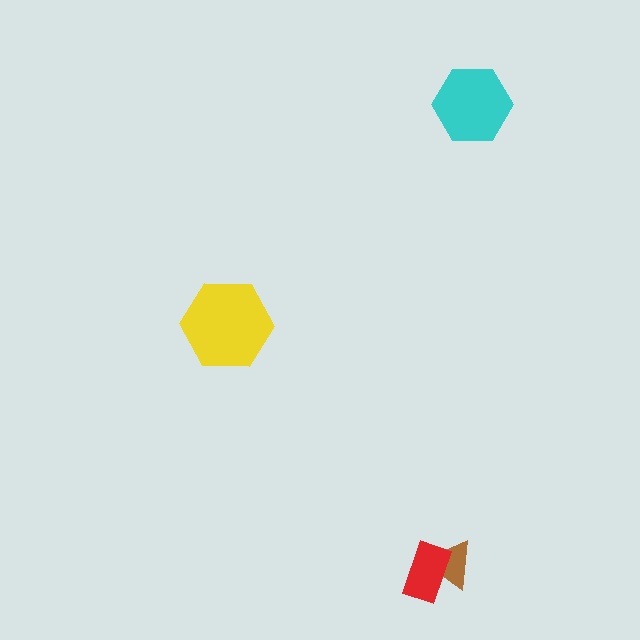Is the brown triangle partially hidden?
Yes, it is partially covered by another shape.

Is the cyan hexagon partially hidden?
No, no other shape covers it.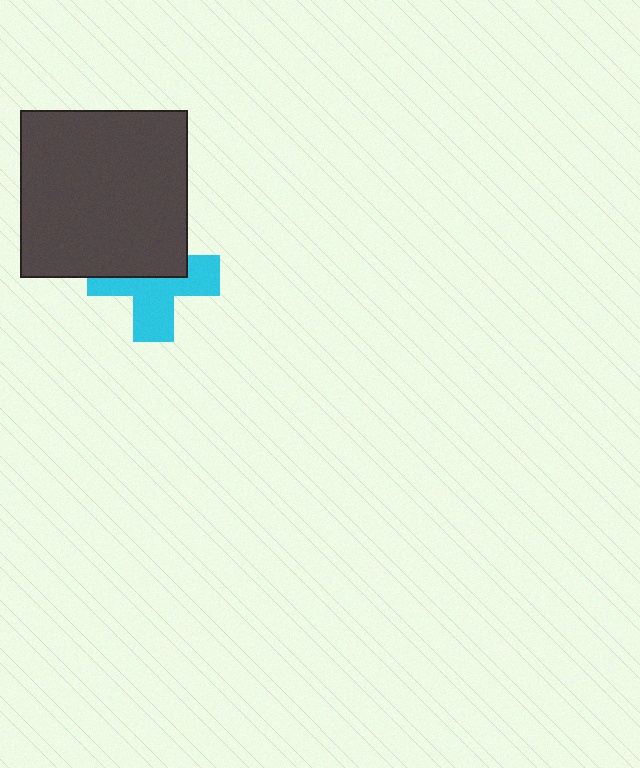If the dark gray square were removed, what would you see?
You would see the complete cyan cross.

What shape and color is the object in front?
The object in front is a dark gray square.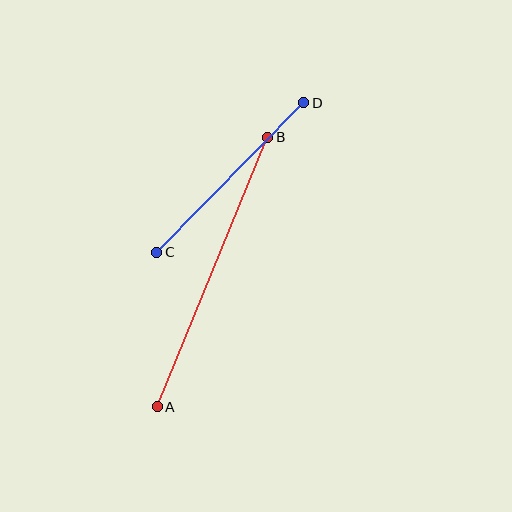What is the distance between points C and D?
The distance is approximately 210 pixels.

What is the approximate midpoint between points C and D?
The midpoint is at approximately (230, 178) pixels.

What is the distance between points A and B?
The distance is approximately 291 pixels.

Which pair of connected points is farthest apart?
Points A and B are farthest apart.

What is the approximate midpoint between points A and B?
The midpoint is at approximately (213, 272) pixels.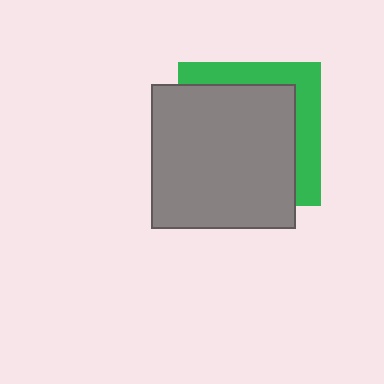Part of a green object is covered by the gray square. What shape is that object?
It is a square.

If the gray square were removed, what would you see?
You would see the complete green square.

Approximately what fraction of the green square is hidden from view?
Roughly 69% of the green square is hidden behind the gray square.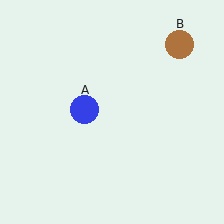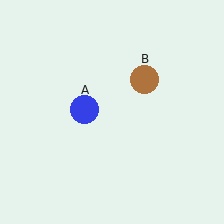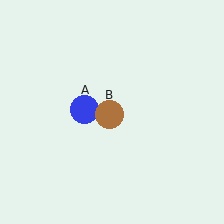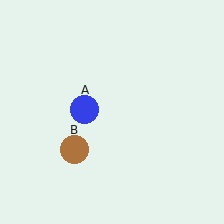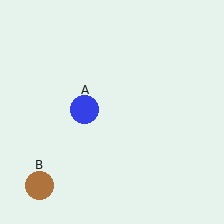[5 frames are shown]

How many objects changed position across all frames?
1 object changed position: brown circle (object B).